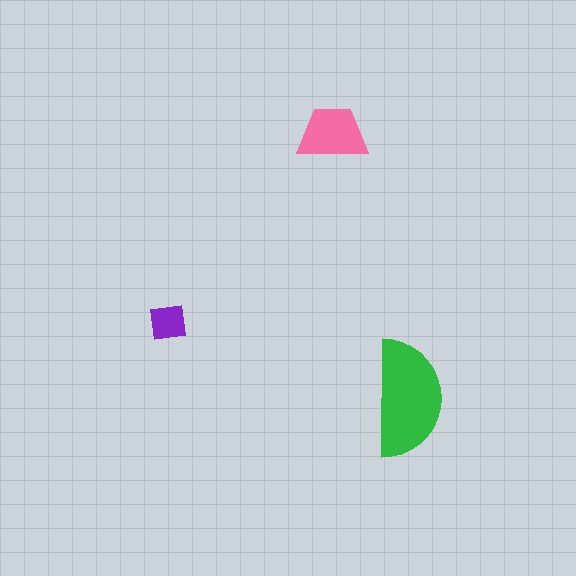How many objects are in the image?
There are 3 objects in the image.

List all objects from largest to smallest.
The green semicircle, the pink trapezoid, the purple square.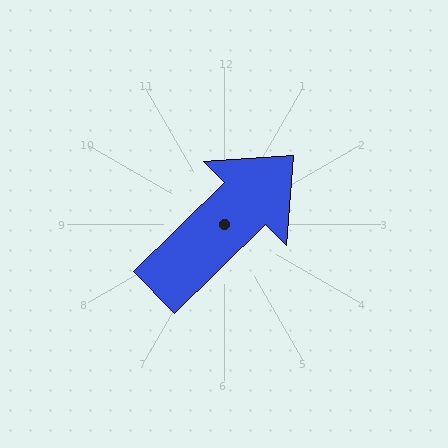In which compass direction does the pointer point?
Northeast.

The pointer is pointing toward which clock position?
Roughly 2 o'clock.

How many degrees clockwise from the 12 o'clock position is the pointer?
Approximately 45 degrees.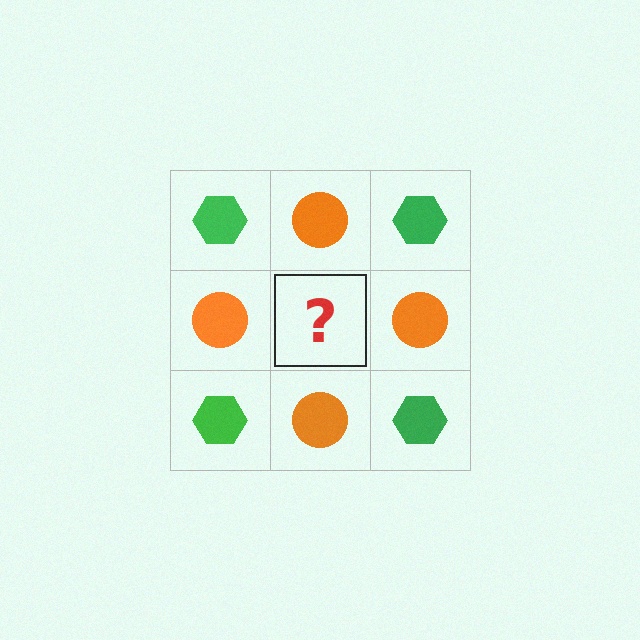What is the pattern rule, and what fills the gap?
The rule is that it alternates green hexagon and orange circle in a checkerboard pattern. The gap should be filled with a green hexagon.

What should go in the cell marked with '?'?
The missing cell should contain a green hexagon.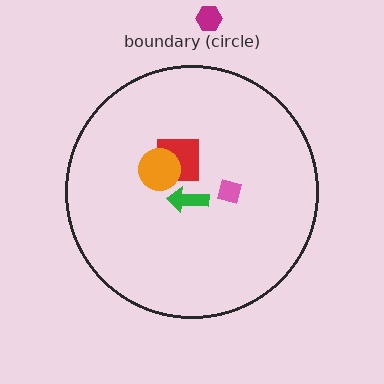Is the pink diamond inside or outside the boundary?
Inside.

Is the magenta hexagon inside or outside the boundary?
Outside.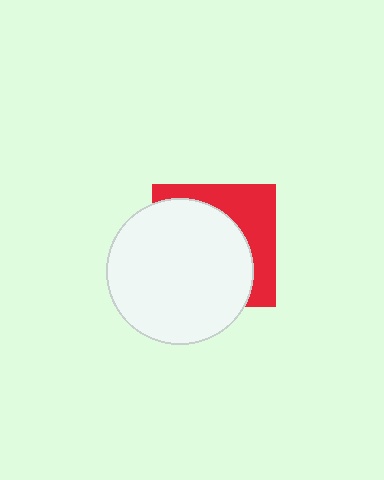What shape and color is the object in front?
The object in front is a white circle.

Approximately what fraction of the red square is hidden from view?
Roughly 64% of the red square is hidden behind the white circle.